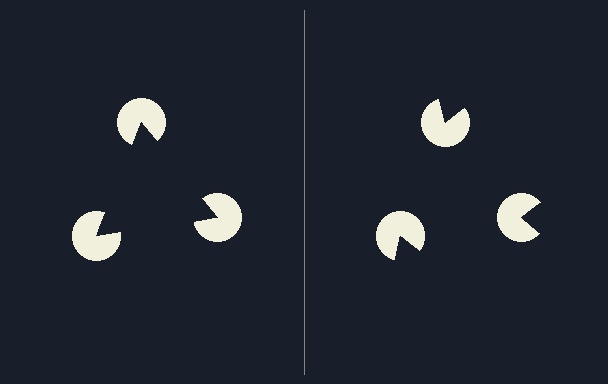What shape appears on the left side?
An illusory triangle.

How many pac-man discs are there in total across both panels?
6 — 3 on each side.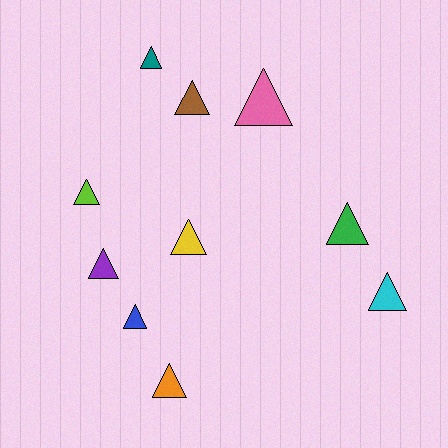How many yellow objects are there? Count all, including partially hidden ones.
There is 1 yellow object.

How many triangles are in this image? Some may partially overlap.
There are 10 triangles.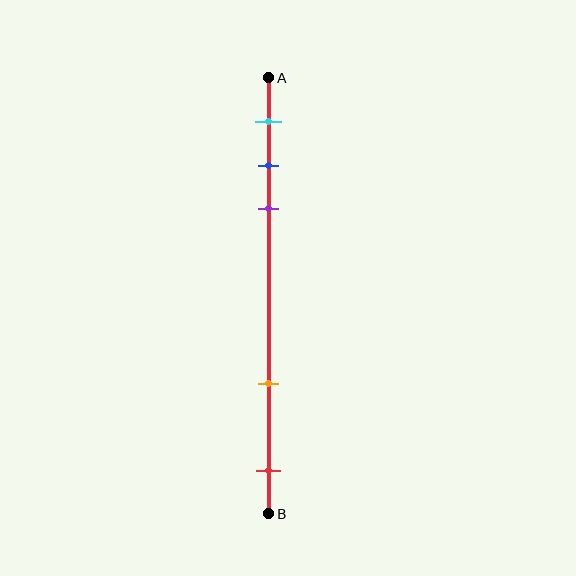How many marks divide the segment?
There are 5 marks dividing the segment.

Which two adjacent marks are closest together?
The blue and purple marks are the closest adjacent pair.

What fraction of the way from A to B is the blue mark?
The blue mark is approximately 20% (0.2) of the way from A to B.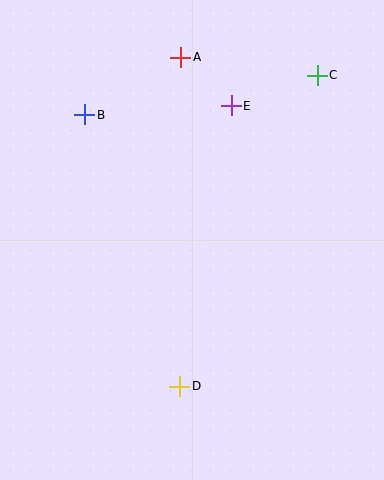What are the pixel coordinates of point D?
Point D is at (180, 386).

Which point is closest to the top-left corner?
Point B is closest to the top-left corner.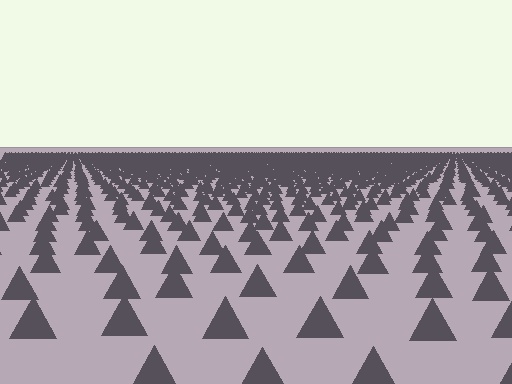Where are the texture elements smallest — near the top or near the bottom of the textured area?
Near the top.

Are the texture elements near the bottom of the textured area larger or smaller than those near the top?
Larger. Near the bottom, elements are closer to the viewer and appear at a bigger on-screen size.